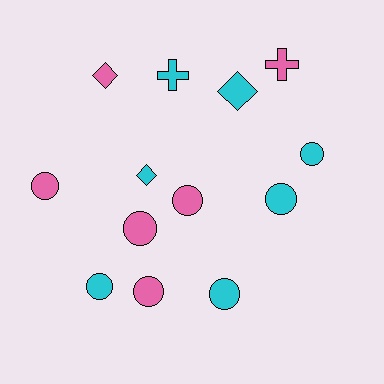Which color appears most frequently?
Cyan, with 7 objects.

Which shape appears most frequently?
Circle, with 8 objects.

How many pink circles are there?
There are 4 pink circles.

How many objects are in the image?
There are 13 objects.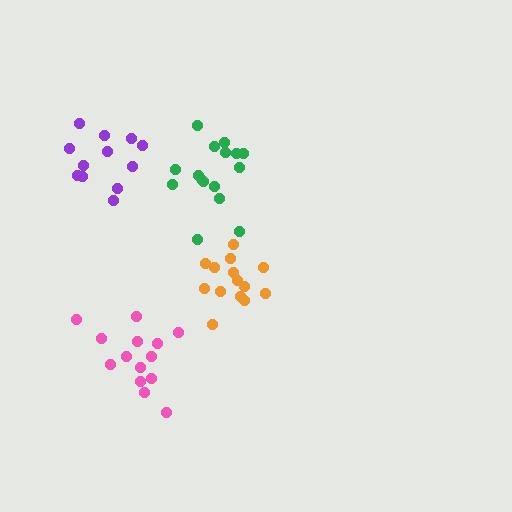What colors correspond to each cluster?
The clusters are colored: green, orange, purple, pink.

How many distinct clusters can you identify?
There are 4 distinct clusters.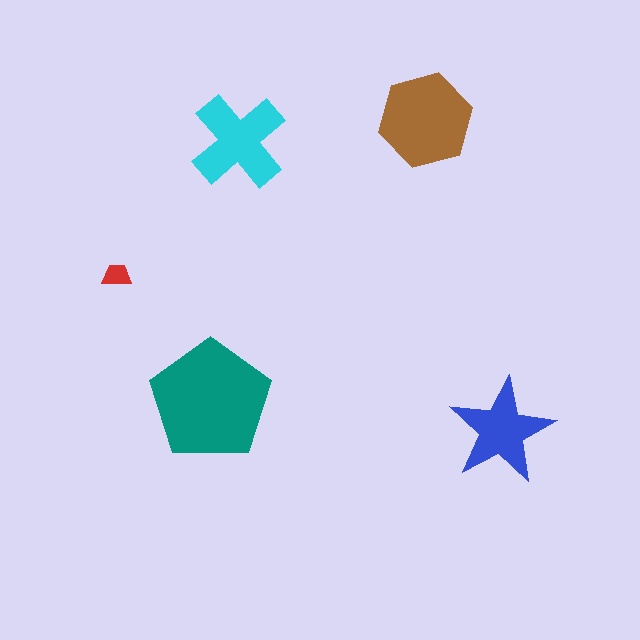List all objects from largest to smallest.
The teal pentagon, the brown hexagon, the cyan cross, the blue star, the red trapezoid.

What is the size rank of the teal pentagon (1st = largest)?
1st.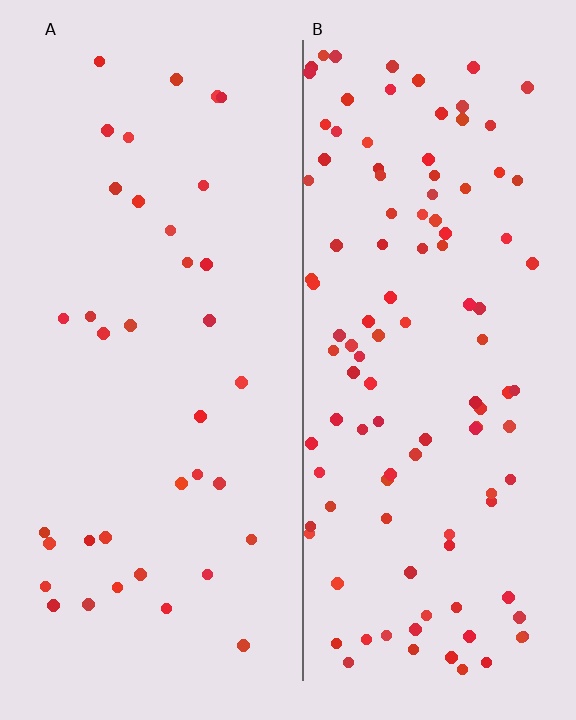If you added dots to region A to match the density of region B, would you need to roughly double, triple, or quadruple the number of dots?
Approximately triple.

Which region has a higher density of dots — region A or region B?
B (the right).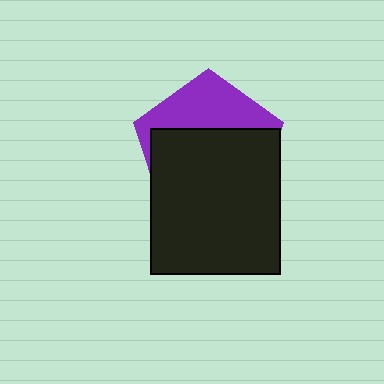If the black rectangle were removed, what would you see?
You would see the complete purple pentagon.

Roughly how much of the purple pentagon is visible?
A small part of it is visible (roughly 35%).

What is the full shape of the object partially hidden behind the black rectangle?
The partially hidden object is a purple pentagon.